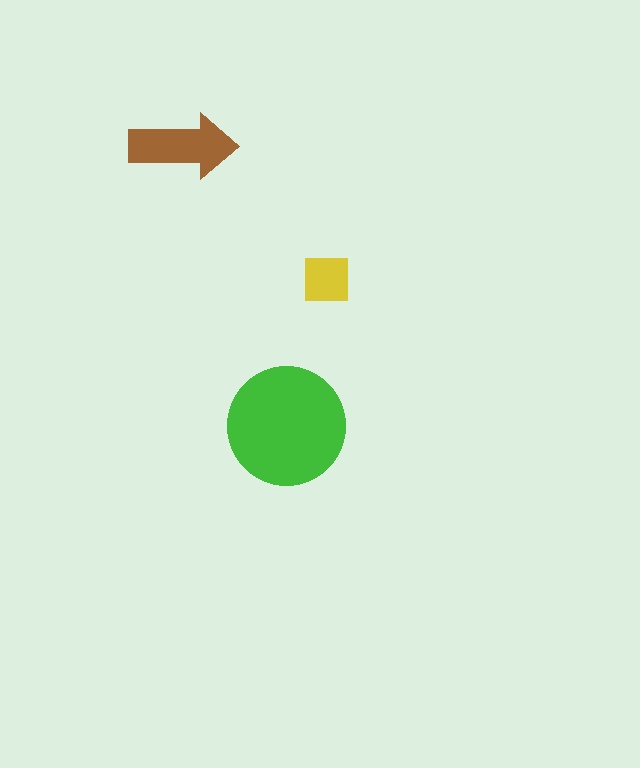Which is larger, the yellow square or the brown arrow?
The brown arrow.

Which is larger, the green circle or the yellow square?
The green circle.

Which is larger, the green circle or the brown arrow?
The green circle.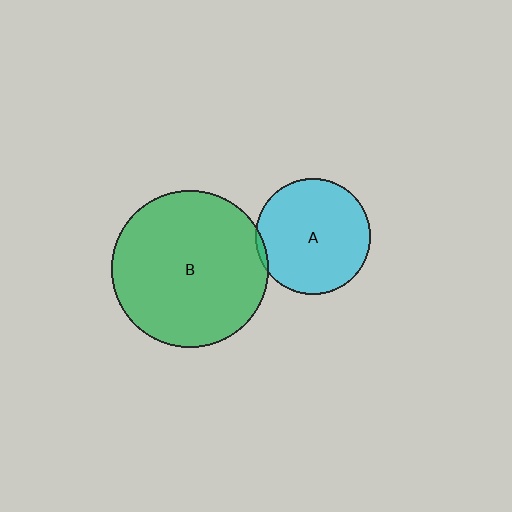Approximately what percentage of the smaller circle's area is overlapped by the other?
Approximately 5%.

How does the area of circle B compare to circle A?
Approximately 1.9 times.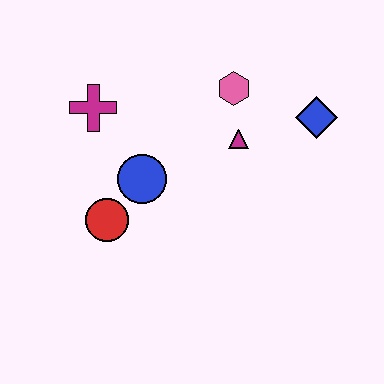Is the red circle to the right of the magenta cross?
Yes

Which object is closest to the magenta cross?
The blue circle is closest to the magenta cross.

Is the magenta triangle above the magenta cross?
No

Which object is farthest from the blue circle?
The blue diamond is farthest from the blue circle.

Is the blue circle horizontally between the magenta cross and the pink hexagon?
Yes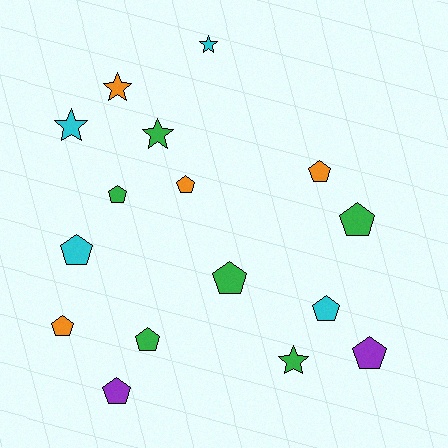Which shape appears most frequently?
Pentagon, with 11 objects.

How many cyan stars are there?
There are 2 cyan stars.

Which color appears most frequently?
Green, with 6 objects.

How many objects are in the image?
There are 16 objects.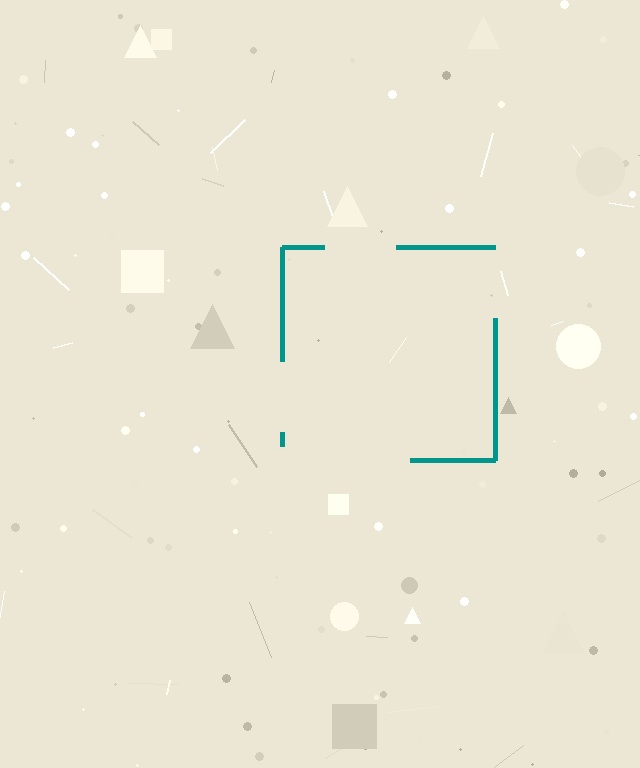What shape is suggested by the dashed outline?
The dashed outline suggests a square.